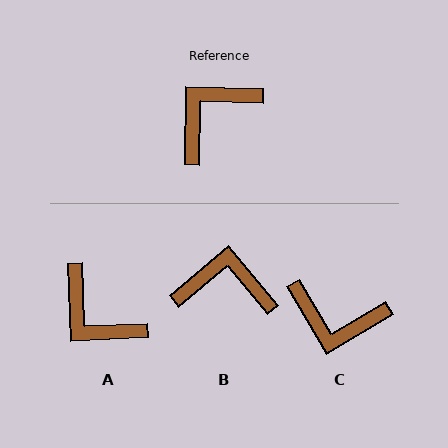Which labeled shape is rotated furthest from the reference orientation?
C, about 122 degrees away.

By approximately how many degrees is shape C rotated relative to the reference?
Approximately 122 degrees counter-clockwise.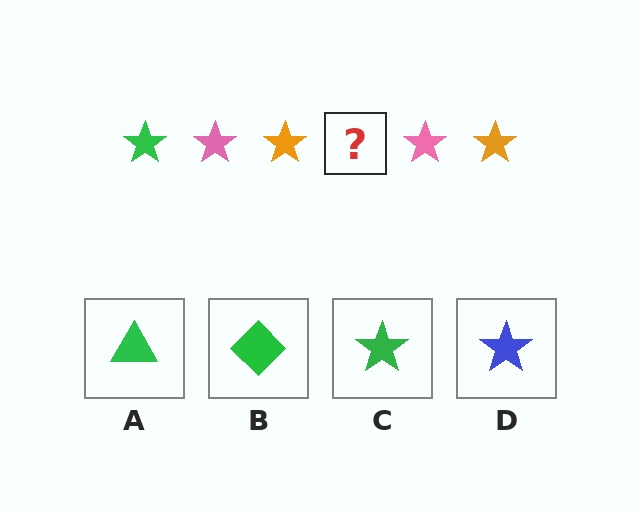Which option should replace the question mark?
Option C.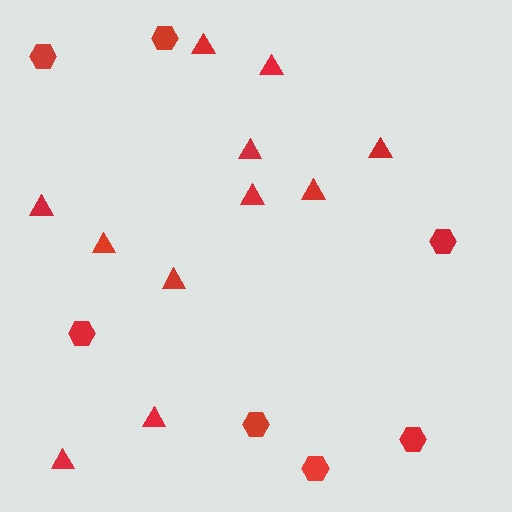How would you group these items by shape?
There are 2 groups: one group of hexagons (7) and one group of triangles (11).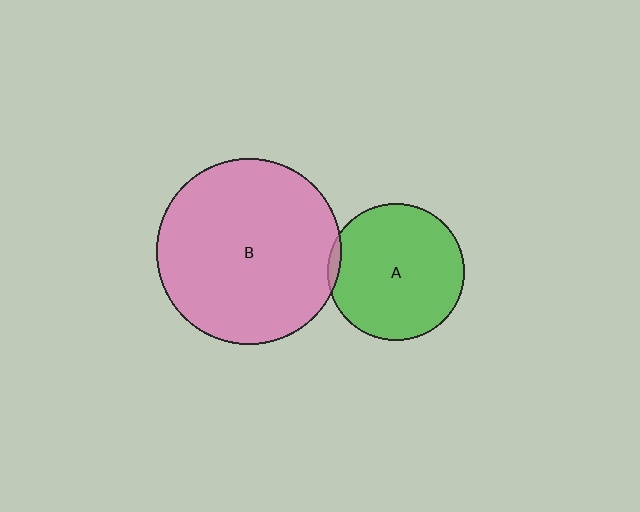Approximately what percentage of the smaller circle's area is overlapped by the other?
Approximately 5%.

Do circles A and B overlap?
Yes.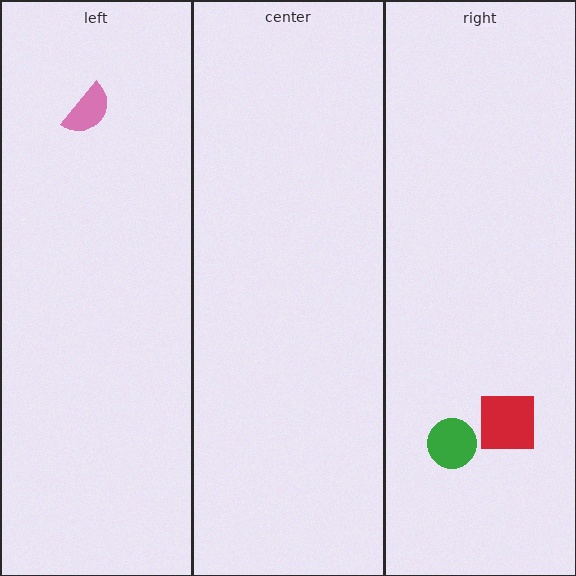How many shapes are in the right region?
2.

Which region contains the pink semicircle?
The left region.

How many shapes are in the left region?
1.